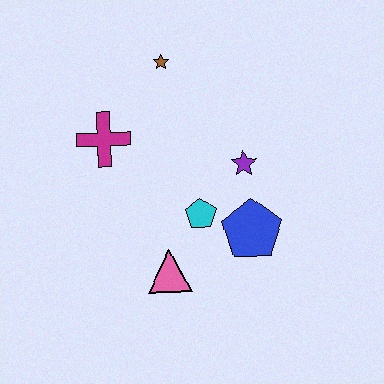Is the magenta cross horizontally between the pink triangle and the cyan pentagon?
No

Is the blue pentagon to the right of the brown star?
Yes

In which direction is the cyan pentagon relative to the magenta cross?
The cyan pentagon is to the right of the magenta cross.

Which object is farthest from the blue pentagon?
The brown star is farthest from the blue pentagon.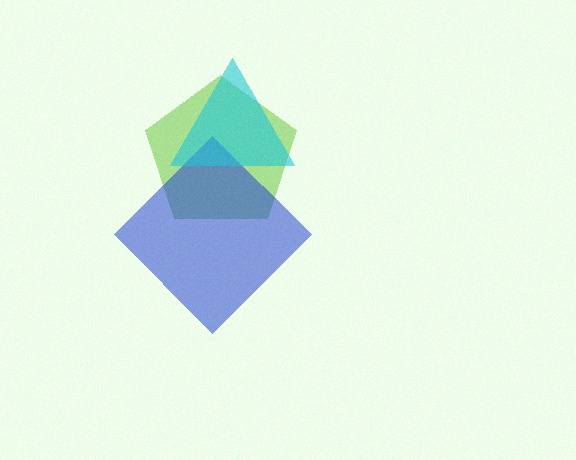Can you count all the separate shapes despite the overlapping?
Yes, there are 3 separate shapes.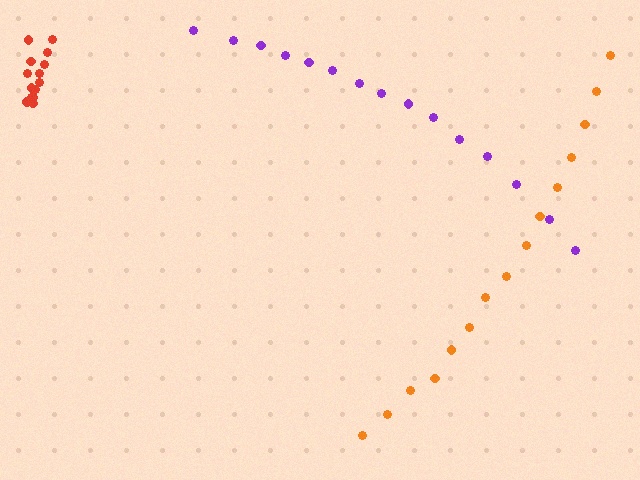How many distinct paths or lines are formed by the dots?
There are 3 distinct paths.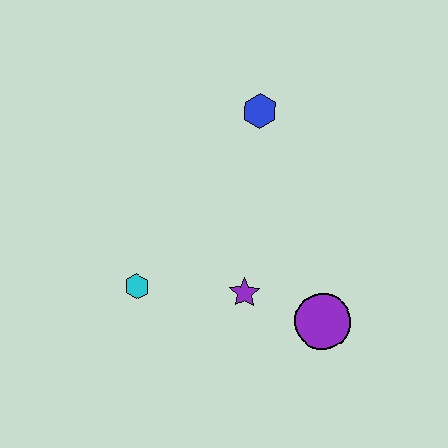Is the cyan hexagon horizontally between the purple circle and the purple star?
No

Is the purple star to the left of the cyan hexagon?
No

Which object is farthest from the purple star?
The blue hexagon is farthest from the purple star.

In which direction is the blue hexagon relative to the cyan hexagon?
The blue hexagon is above the cyan hexagon.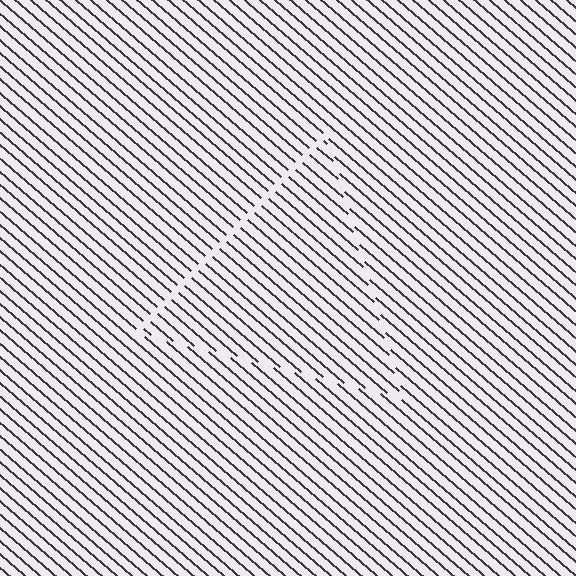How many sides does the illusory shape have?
3 sides — the line-ends trace a triangle.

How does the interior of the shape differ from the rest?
The interior of the shape contains the same grating, shifted by half a period — the contour is defined by the phase discontinuity where line-ends from the inner and outer gratings abut.